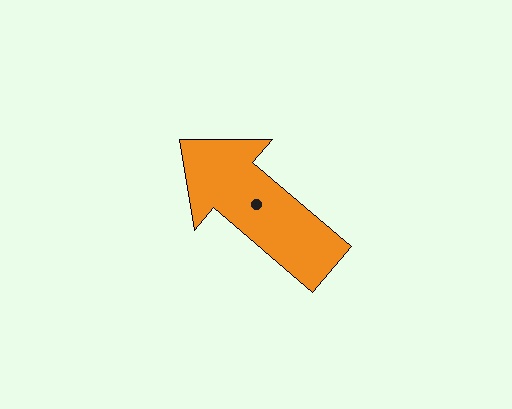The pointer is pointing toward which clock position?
Roughly 10 o'clock.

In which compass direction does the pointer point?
Northwest.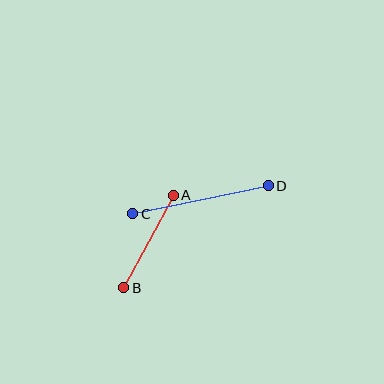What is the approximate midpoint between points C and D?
The midpoint is at approximately (201, 200) pixels.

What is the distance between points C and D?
The distance is approximately 138 pixels.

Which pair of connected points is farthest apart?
Points C and D are farthest apart.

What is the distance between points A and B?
The distance is approximately 105 pixels.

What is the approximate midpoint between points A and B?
The midpoint is at approximately (148, 242) pixels.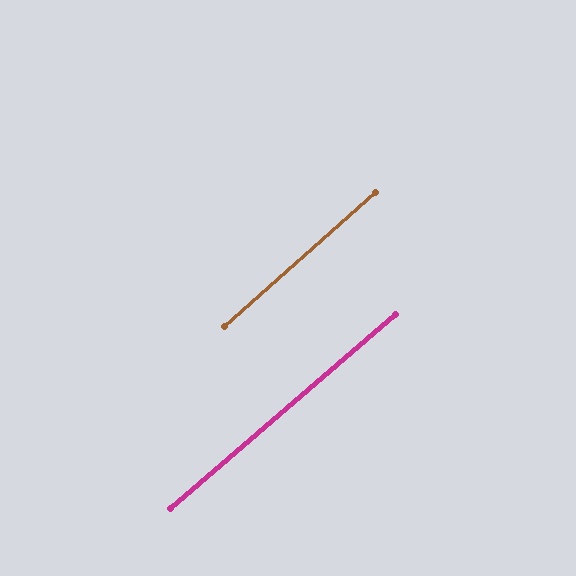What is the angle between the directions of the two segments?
Approximately 1 degree.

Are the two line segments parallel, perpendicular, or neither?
Parallel — their directions differ by only 0.7°.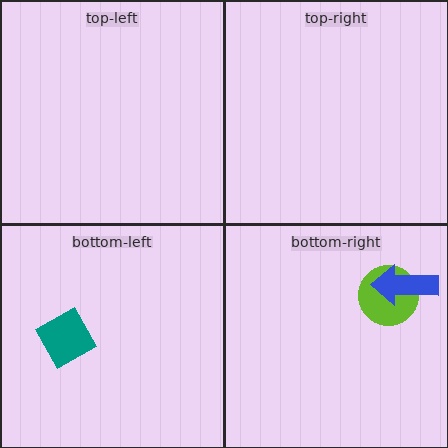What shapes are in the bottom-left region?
The teal square.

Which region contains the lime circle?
The bottom-right region.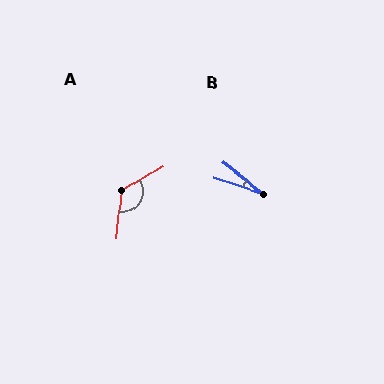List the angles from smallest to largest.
B (20°), A (127°).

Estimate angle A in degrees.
Approximately 127 degrees.